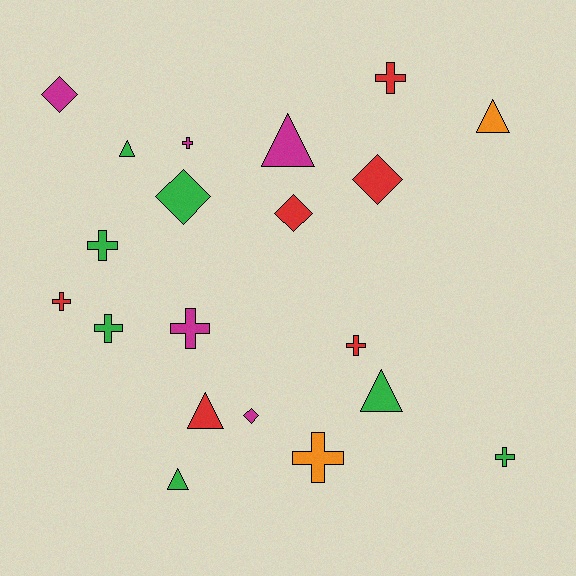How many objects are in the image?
There are 20 objects.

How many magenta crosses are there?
There are 2 magenta crosses.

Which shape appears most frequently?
Cross, with 9 objects.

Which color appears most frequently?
Green, with 7 objects.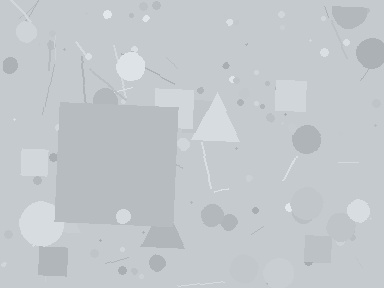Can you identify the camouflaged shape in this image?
The camouflaged shape is a square.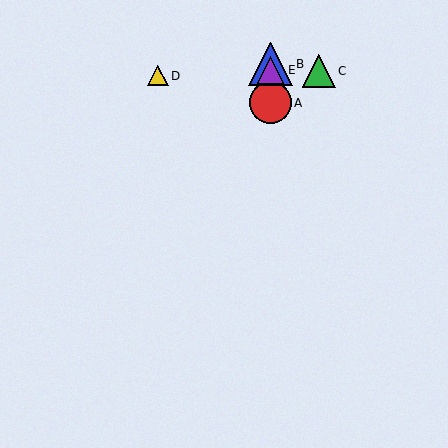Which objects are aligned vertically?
Objects A, B, E are aligned vertically.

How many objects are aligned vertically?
3 objects (A, B, E) are aligned vertically.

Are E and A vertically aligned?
Yes, both are at x≈271.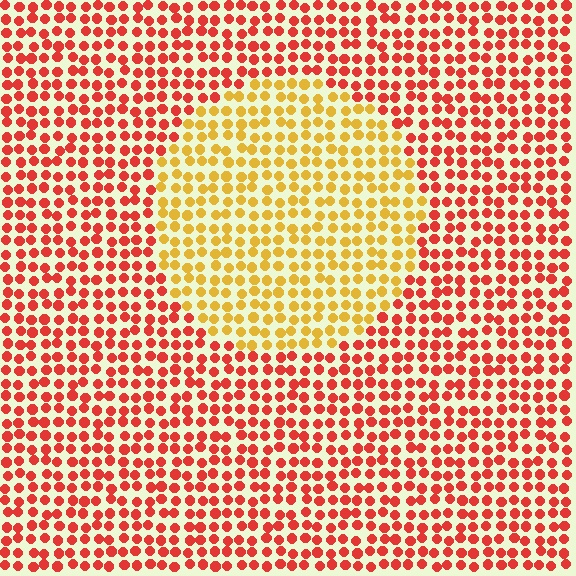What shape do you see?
I see a circle.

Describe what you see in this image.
The image is filled with small red elements in a uniform arrangement. A circle-shaped region is visible where the elements are tinted to a slightly different hue, forming a subtle color boundary.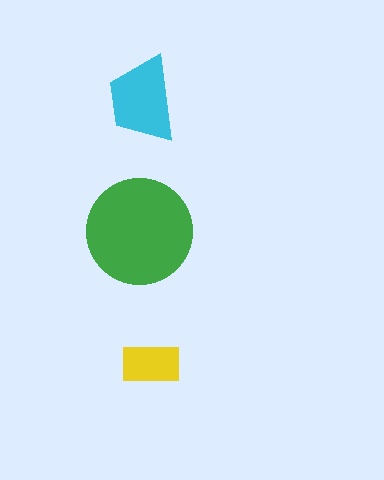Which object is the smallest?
The yellow rectangle.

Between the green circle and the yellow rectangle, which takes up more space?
The green circle.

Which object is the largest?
The green circle.